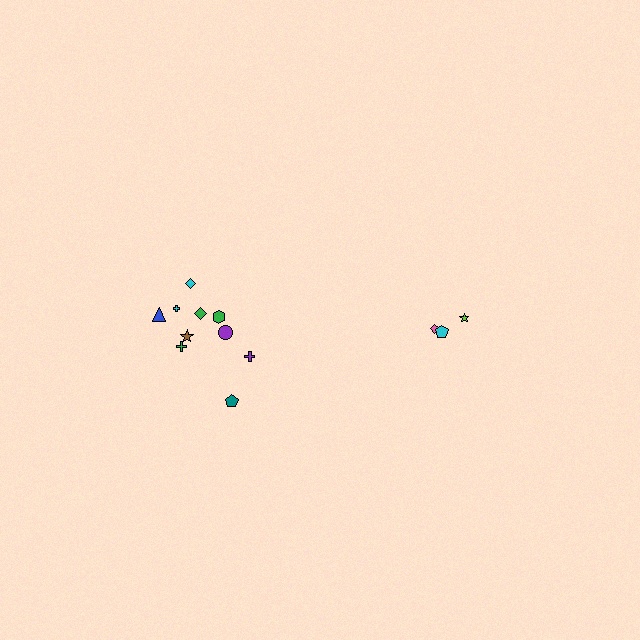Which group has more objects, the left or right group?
The left group.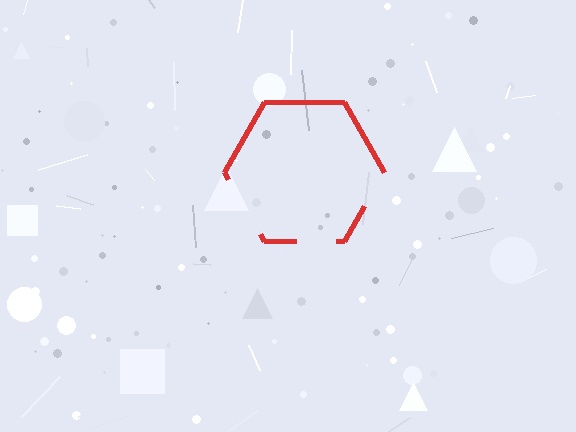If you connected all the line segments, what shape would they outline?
They would outline a hexagon.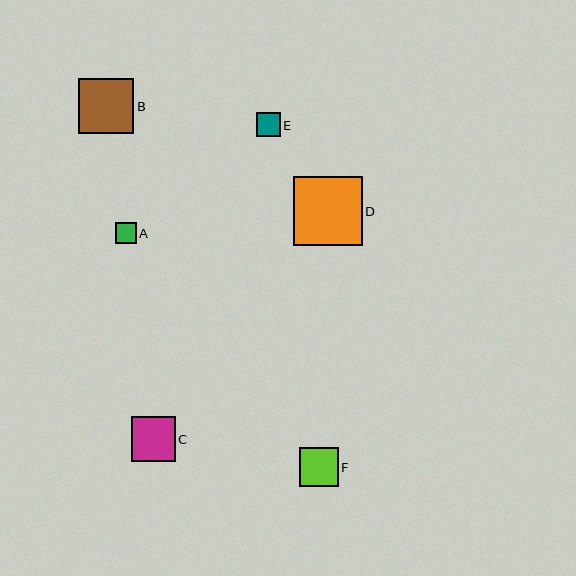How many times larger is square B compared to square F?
Square B is approximately 1.4 times the size of square F.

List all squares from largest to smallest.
From largest to smallest: D, B, C, F, E, A.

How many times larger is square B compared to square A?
Square B is approximately 2.7 times the size of square A.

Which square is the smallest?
Square A is the smallest with a size of approximately 20 pixels.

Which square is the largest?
Square D is the largest with a size of approximately 68 pixels.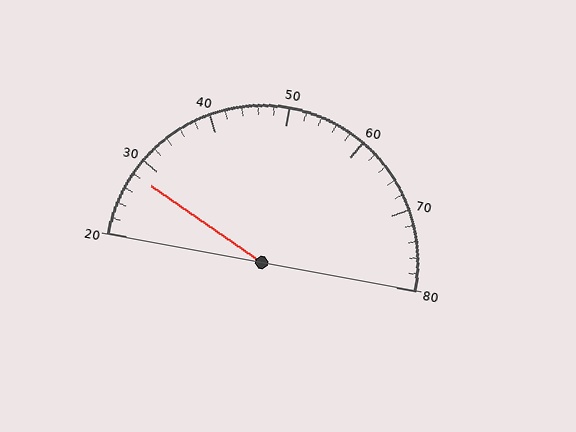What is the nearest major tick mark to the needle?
The nearest major tick mark is 30.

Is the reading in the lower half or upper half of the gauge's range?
The reading is in the lower half of the range (20 to 80).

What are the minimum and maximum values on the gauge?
The gauge ranges from 20 to 80.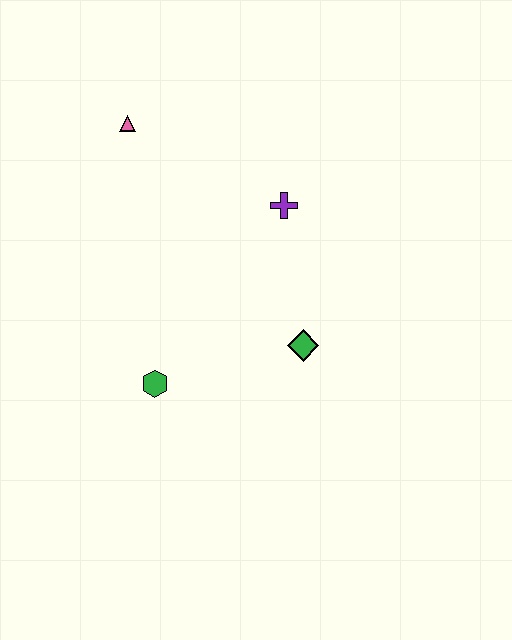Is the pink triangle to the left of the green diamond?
Yes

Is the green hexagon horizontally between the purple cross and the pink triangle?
Yes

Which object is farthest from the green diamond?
The pink triangle is farthest from the green diamond.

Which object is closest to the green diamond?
The purple cross is closest to the green diamond.